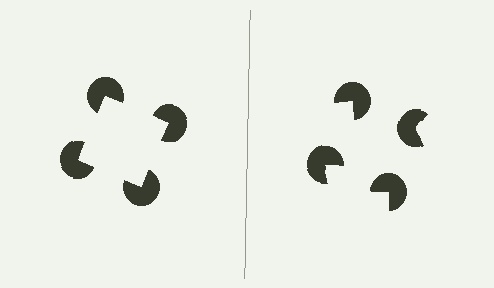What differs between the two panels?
The pac-man discs are positioned identically on both sides; only the wedge orientations differ. On the left they align to a square; on the right they are misaligned.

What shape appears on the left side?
An illusory square.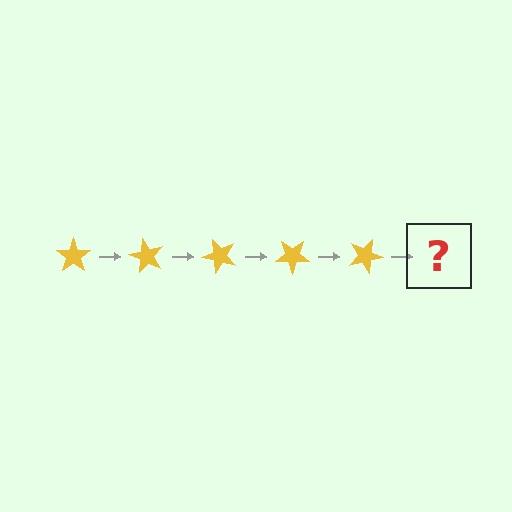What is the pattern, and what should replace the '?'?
The pattern is that the star rotates 60 degrees each step. The '?' should be a yellow star rotated 300 degrees.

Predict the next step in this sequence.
The next step is a yellow star rotated 300 degrees.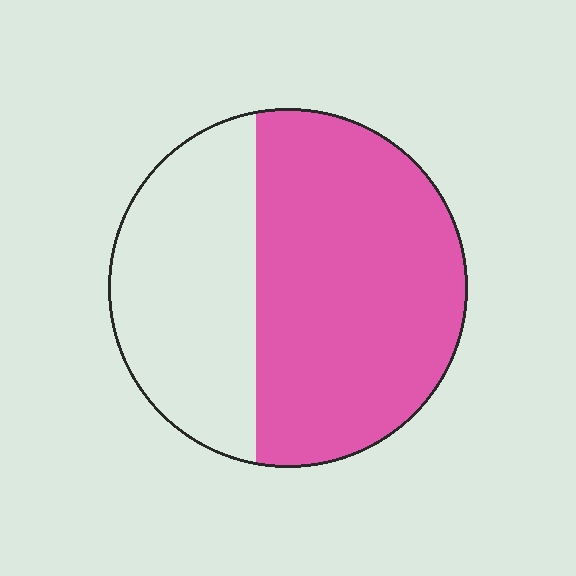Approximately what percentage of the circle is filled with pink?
Approximately 60%.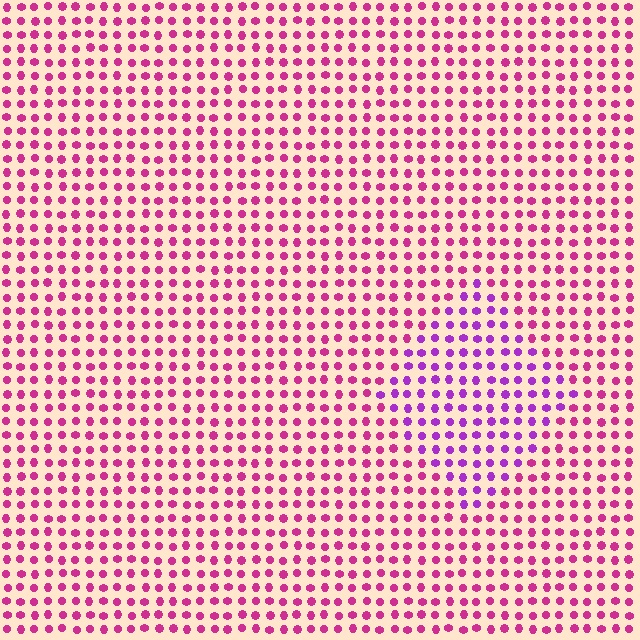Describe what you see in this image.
The image is filled with small magenta elements in a uniform arrangement. A diamond-shaped region is visible where the elements are tinted to a slightly different hue, forming a subtle color boundary.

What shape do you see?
I see a diamond.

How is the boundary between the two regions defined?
The boundary is defined purely by a slight shift in hue (about 36 degrees). Spacing, size, and orientation are identical on both sides.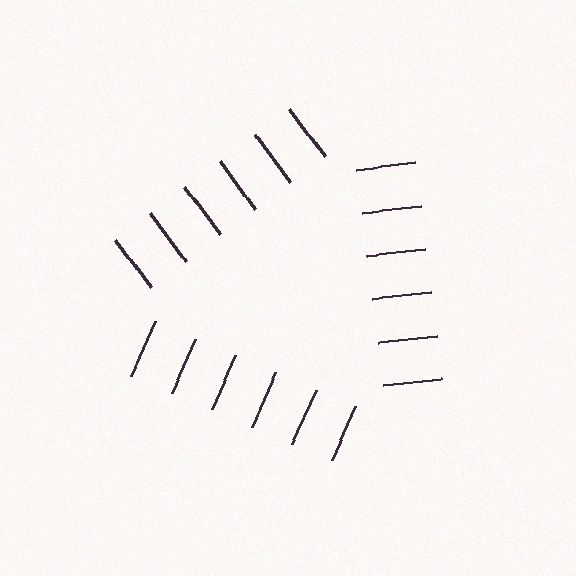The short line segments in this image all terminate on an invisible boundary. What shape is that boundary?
An illusory triangle — the line segments terminate on its edges but no continuous stroke is drawn.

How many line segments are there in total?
18 — 6 along each of the 3 edges.